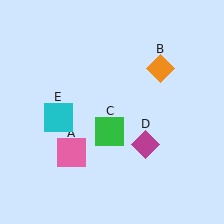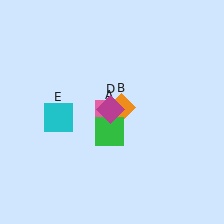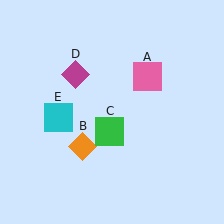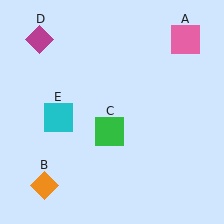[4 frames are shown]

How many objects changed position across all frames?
3 objects changed position: pink square (object A), orange diamond (object B), magenta diamond (object D).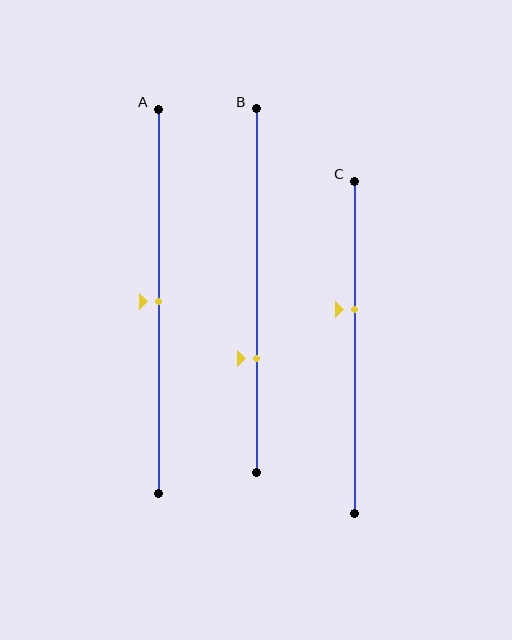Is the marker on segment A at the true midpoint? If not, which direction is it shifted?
Yes, the marker on segment A is at the true midpoint.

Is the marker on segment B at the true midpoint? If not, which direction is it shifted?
No, the marker on segment B is shifted downward by about 19% of the segment length.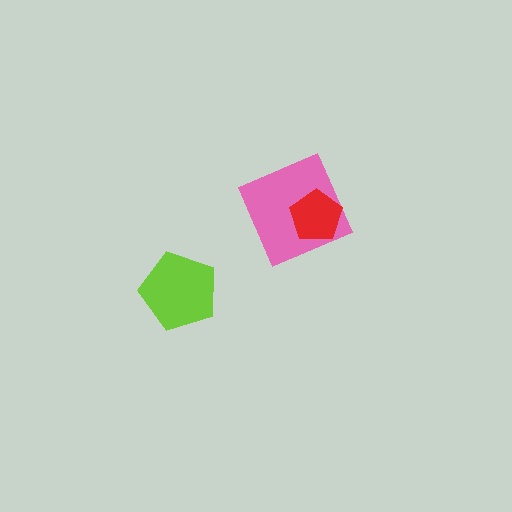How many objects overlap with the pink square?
1 object overlaps with the pink square.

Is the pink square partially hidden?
Yes, it is partially covered by another shape.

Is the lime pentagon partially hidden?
No, no other shape covers it.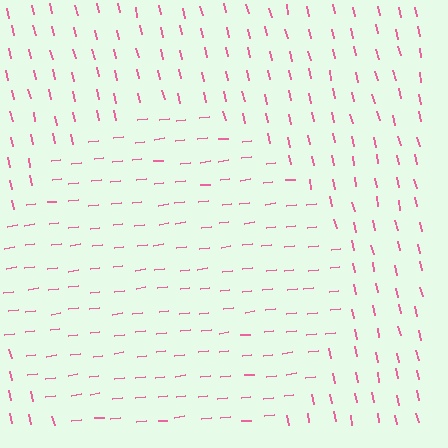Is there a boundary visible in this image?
Yes, there is a texture boundary formed by a change in line orientation.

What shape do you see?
I see a circle.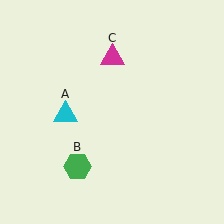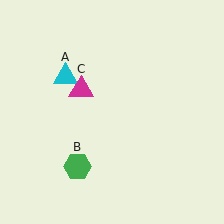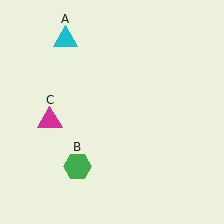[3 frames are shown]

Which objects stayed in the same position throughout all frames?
Green hexagon (object B) remained stationary.